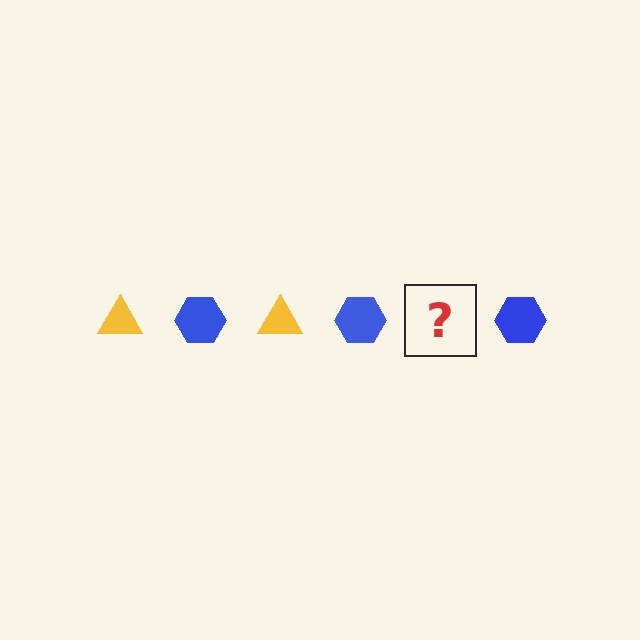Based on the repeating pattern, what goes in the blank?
The blank should be a yellow triangle.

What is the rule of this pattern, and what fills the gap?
The rule is that the pattern alternates between yellow triangle and blue hexagon. The gap should be filled with a yellow triangle.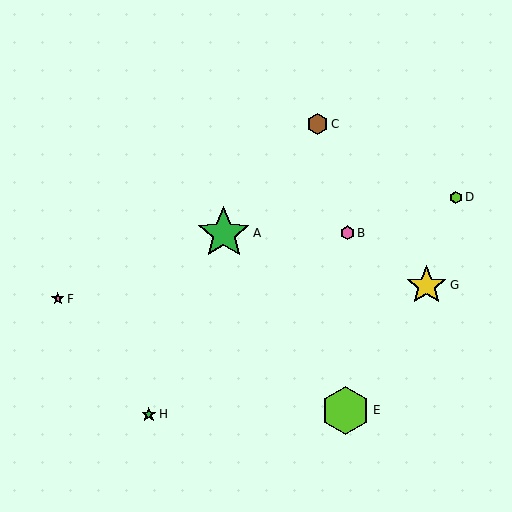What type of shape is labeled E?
Shape E is a lime hexagon.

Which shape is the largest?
The green star (labeled A) is the largest.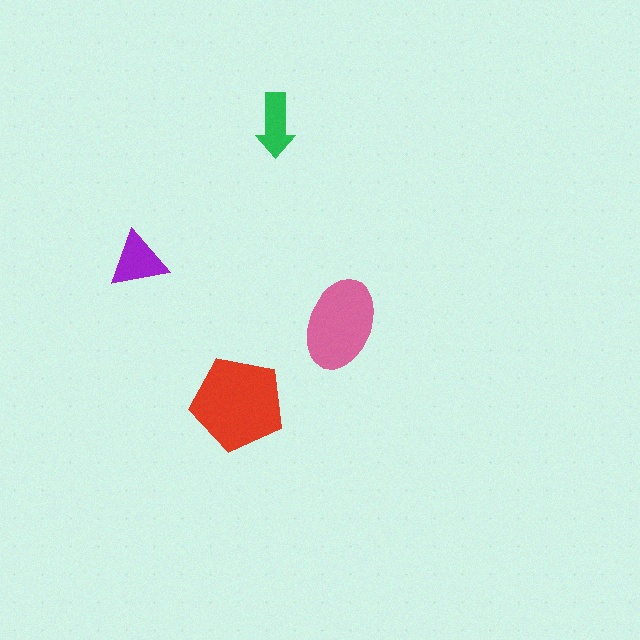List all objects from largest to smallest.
The red pentagon, the pink ellipse, the purple triangle, the green arrow.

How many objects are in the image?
There are 4 objects in the image.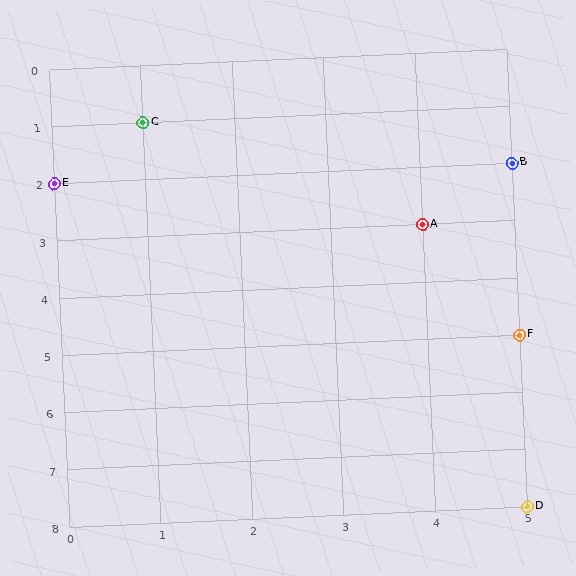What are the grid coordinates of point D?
Point D is at grid coordinates (5, 8).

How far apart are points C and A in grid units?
Points C and A are 3 columns and 2 rows apart (about 3.6 grid units diagonally).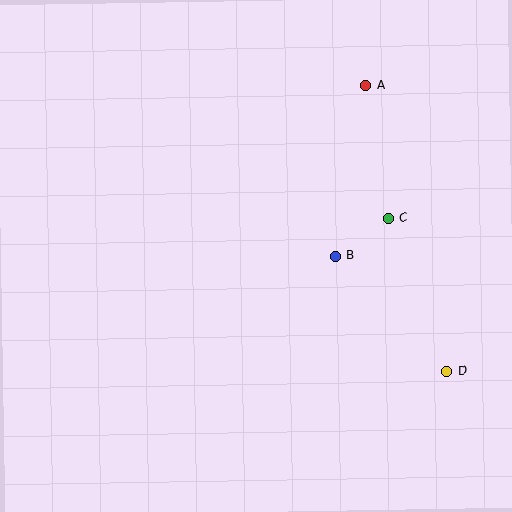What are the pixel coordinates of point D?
Point D is at (447, 371).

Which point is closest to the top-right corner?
Point A is closest to the top-right corner.